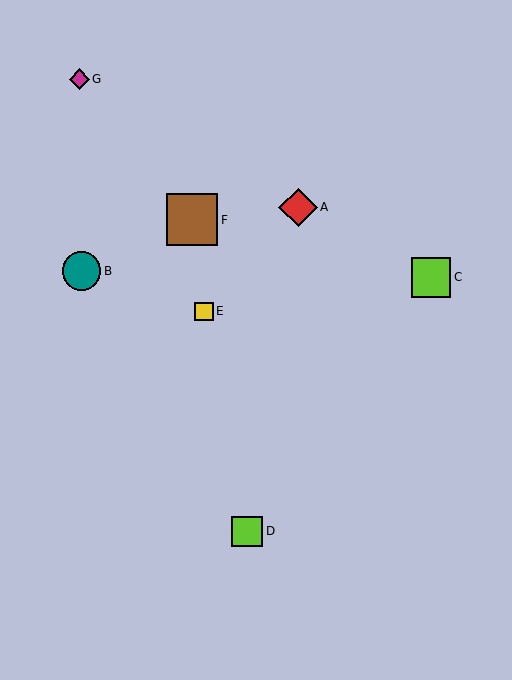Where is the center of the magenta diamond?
The center of the magenta diamond is at (79, 79).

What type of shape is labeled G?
Shape G is a magenta diamond.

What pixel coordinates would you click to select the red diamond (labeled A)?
Click at (298, 207) to select the red diamond A.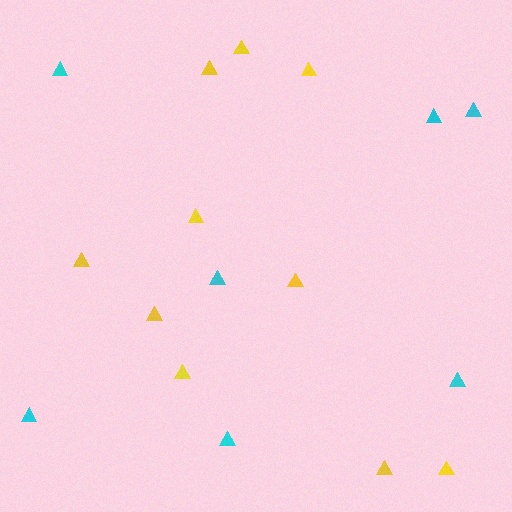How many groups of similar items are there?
There are 2 groups: one group of yellow triangles (10) and one group of cyan triangles (7).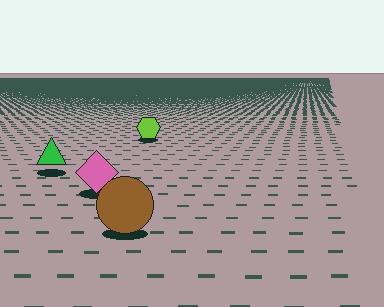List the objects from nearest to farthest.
From nearest to farthest: the brown circle, the pink diamond, the green triangle, the lime hexagon.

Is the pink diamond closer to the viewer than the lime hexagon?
Yes. The pink diamond is closer — you can tell from the texture gradient: the ground texture is coarser near it.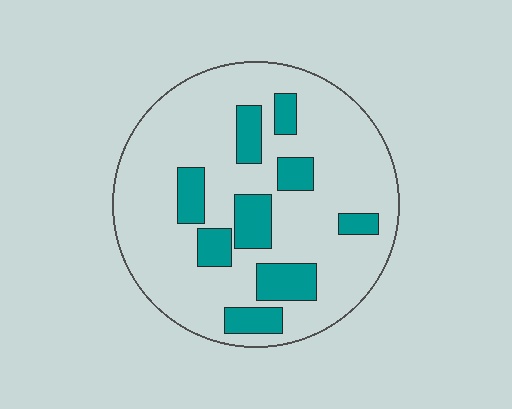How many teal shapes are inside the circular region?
9.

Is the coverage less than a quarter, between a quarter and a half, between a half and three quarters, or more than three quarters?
Less than a quarter.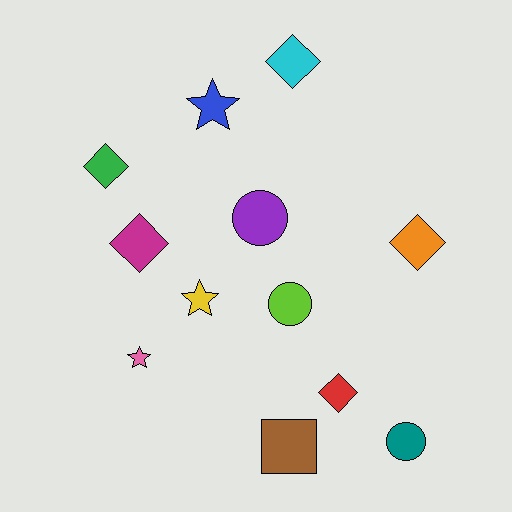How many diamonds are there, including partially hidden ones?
There are 5 diamonds.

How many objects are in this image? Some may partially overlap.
There are 12 objects.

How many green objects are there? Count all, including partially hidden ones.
There is 1 green object.